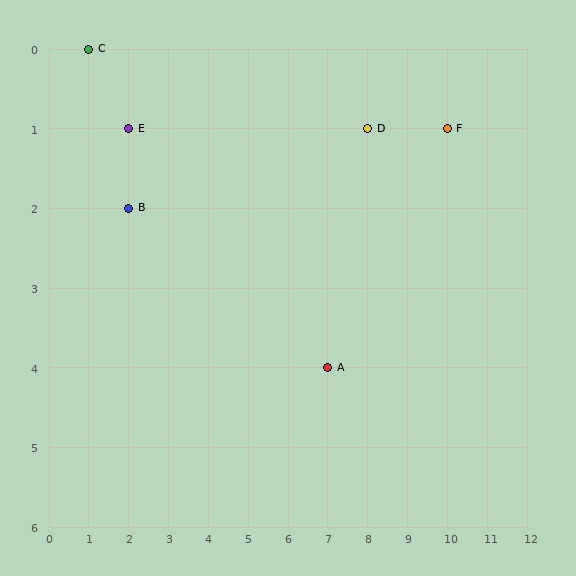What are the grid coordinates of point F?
Point F is at grid coordinates (10, 1).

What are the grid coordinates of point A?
Point A is at grid coordinates (7, 4).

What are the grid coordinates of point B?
Point B is at grid coordinates (2, 2).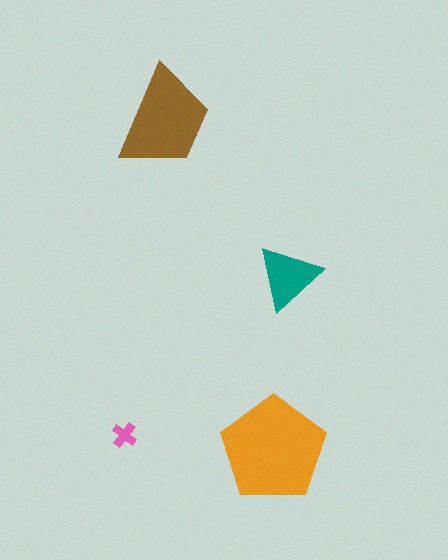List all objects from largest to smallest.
The orange pentagon, the brown trapezoid, the teal triangle, the pink cross.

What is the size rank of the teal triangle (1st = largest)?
3rd.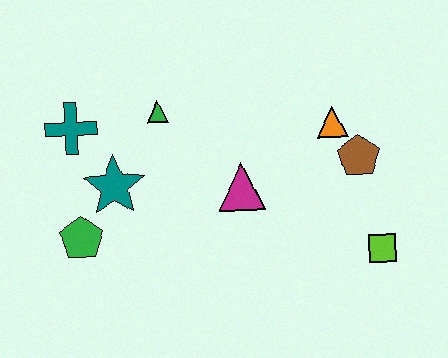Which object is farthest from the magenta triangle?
The teal cross is farthest from the magenta triangle.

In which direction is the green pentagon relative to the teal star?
The green pentagon is below the teal star.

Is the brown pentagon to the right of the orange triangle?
Yes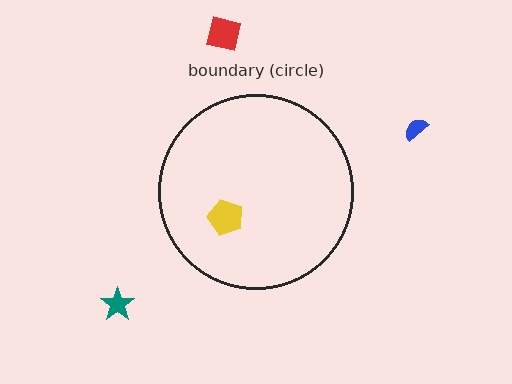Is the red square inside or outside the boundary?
Outside.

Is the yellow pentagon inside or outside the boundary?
Inside.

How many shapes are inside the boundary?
1 inside, 3 outside.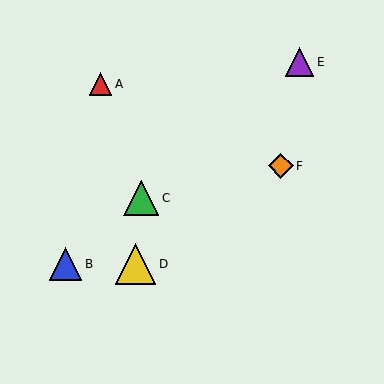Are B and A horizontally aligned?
No, B is at y≈264 and A is at y≈84.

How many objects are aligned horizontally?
2 objects (B, D) are aligned horizontally.